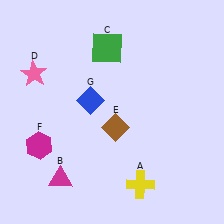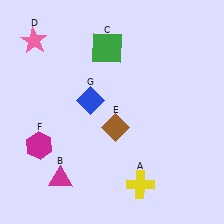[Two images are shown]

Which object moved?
The pink star (D) moved up.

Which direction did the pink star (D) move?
The pink star (D) moved up.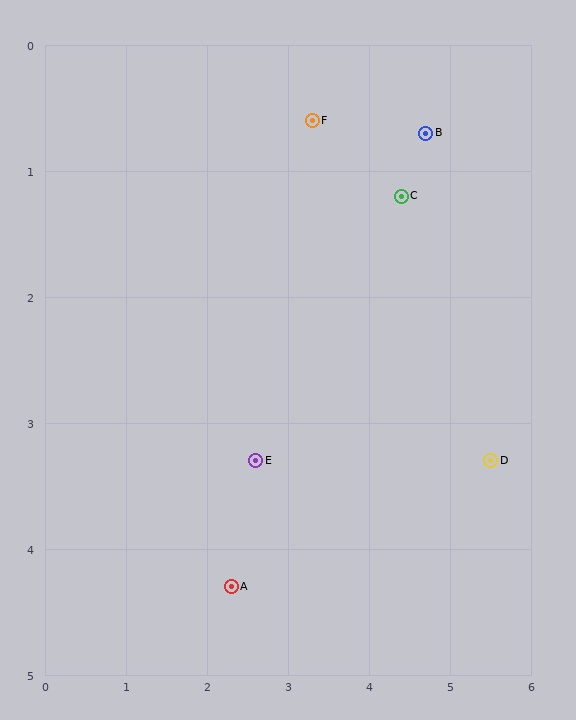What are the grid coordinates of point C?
Point C is at approximately (4.4, 1.2).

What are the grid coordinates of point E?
Point E is at approximately (2.6, 3.3).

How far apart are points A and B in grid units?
Points A and B are about 4.3 grid units apart.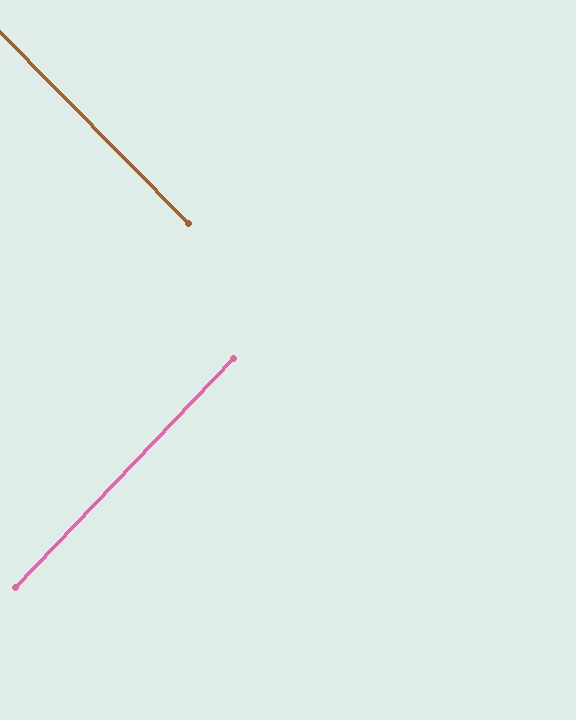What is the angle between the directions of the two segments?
Approximately 88 degrees.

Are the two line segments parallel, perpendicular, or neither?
Perpendicular — they meet at approximately 88°.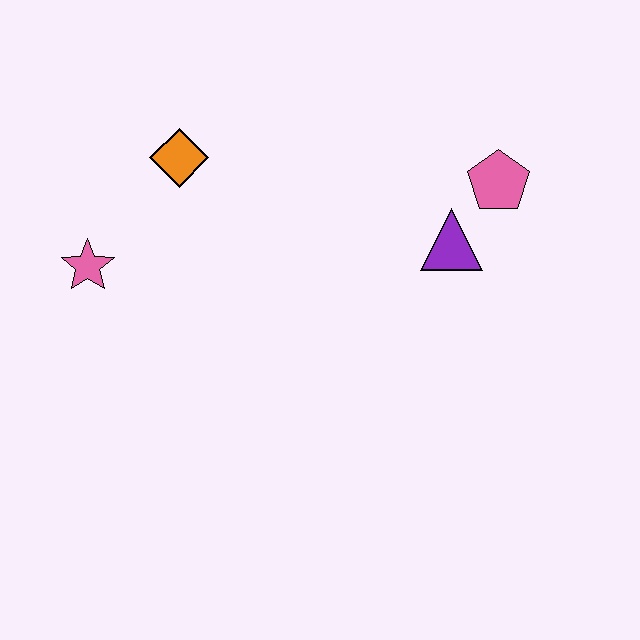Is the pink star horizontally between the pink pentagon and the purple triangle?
No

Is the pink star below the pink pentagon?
Yes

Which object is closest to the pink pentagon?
The purple triangle is closest to the pink pentagon.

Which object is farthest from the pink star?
The pink pentagon is farthest from the pink star.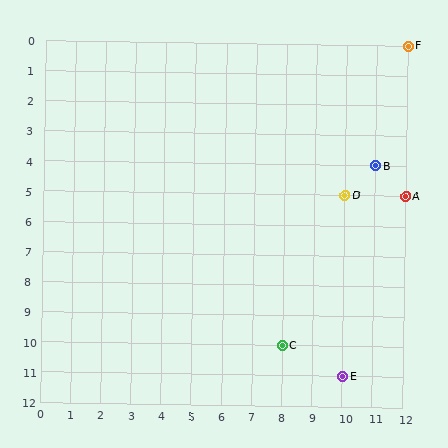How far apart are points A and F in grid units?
Points A and F are 5 rows apart.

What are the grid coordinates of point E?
Point E is at grid coordinates (10, 11).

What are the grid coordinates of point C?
Point C is at grid coordinates (8, 10).